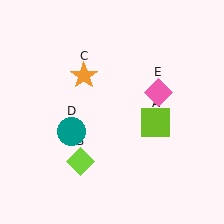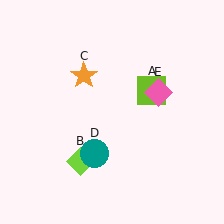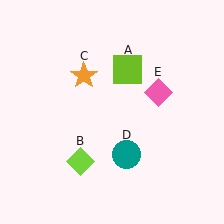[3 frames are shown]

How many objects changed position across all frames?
2 objects changed position: lime square (object A), teal circle (object D).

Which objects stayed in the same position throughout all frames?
Lime diamond (object B) and orange star (object C) and pink diamond (object E) remained stationary.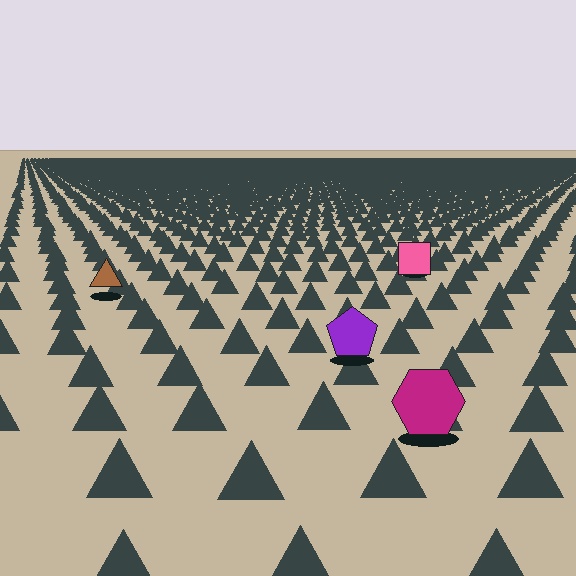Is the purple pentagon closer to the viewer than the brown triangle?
Yes. The purple pentagon is closer — you can tell from the texture gradient: the ground texture is coarser near it.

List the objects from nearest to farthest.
From nearest to farthest: the magenta hexagon, the purple pentagon, the brown triangle, the pink square.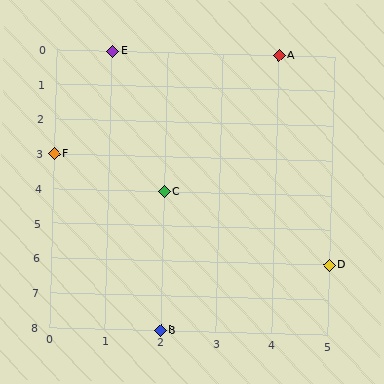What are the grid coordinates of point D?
Point D is at grid coordinates (5, 6).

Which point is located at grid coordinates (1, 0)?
Point E is at (1, 0).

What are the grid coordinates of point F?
Point F is at grid coordinates (0, 3).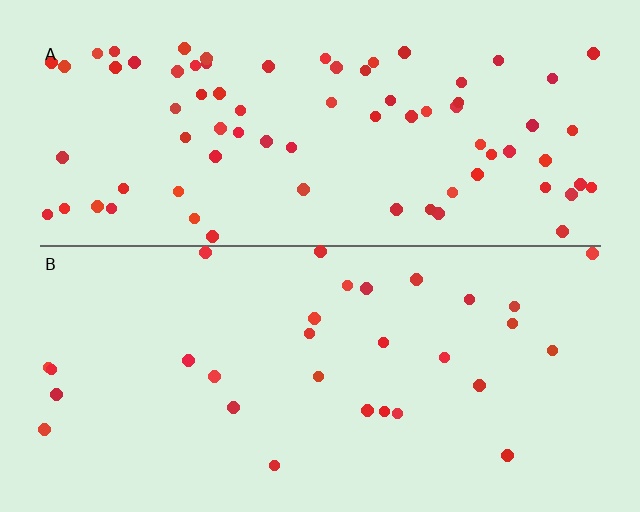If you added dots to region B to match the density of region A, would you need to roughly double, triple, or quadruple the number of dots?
Approximately triple.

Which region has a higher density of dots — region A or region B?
A (the top).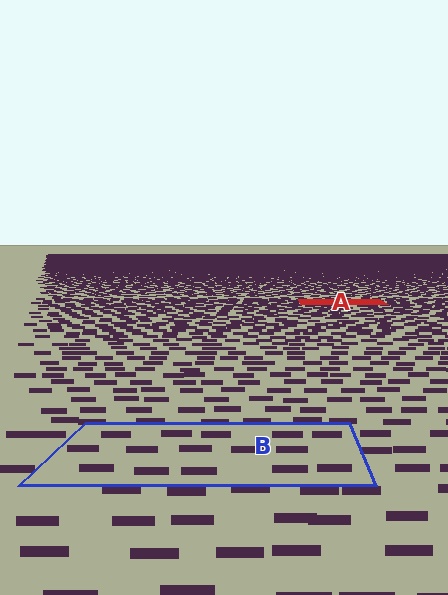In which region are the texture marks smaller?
The texture marks are smaller in region A, because it is farther away.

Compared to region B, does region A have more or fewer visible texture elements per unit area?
Region A has more texture elements per unit area — they are packed more densely because it is farther away.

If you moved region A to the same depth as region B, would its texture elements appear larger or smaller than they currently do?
They would appear larger. At a closer depth, the same texture elements are projected at a bigger on-screen size.